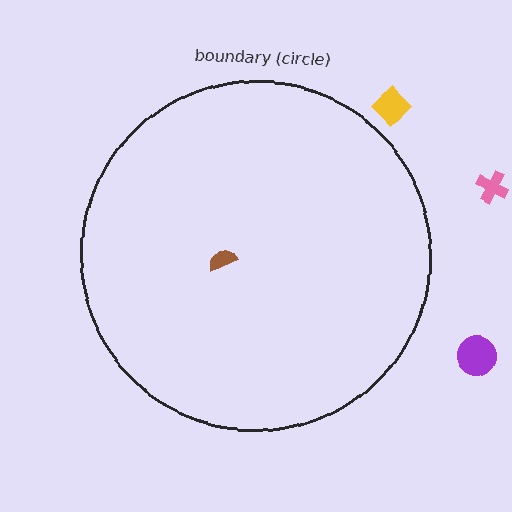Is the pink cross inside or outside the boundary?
Outside.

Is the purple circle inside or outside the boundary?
Outside.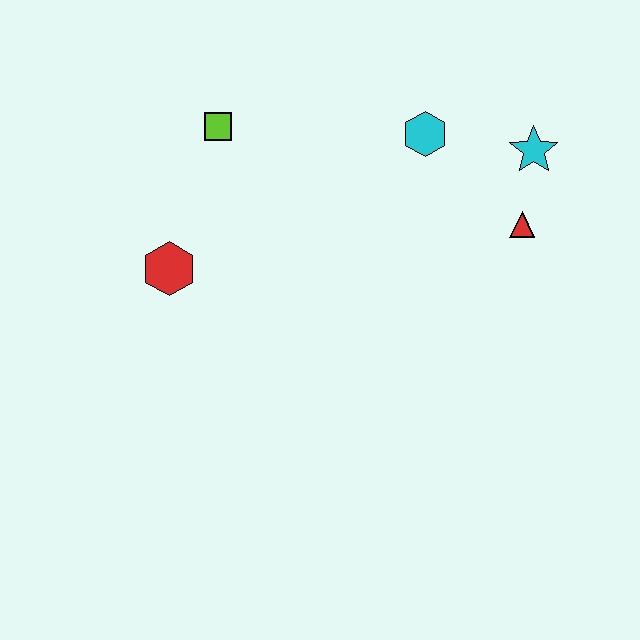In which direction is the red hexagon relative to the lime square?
The red hexagon is below the lime square.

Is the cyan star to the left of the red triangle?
No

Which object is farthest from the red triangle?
The red hexagon is farthest from the red triangle.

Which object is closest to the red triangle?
The cyan star is closest to the red triangle.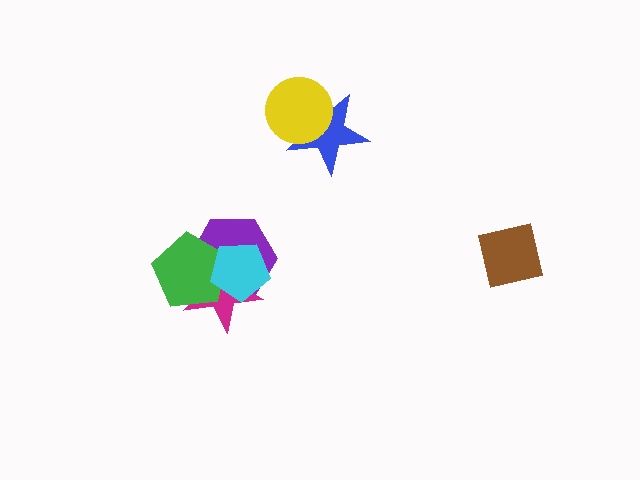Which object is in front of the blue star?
The yellow circle is in front of the blue star.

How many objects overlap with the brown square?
0 objects overlap with the brown square.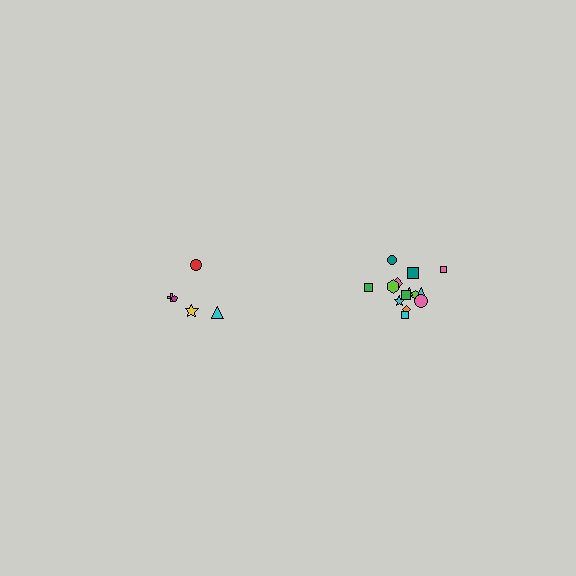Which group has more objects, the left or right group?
The right group.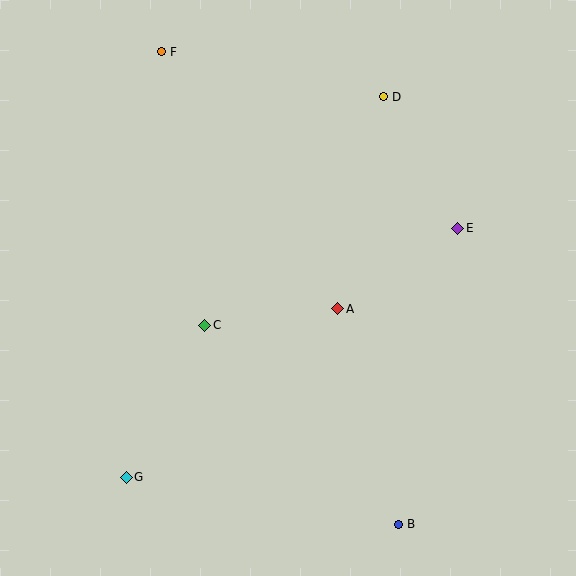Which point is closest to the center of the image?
Point A at (338, 309) is closest to the center.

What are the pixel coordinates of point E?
Point E is at (458, 228).